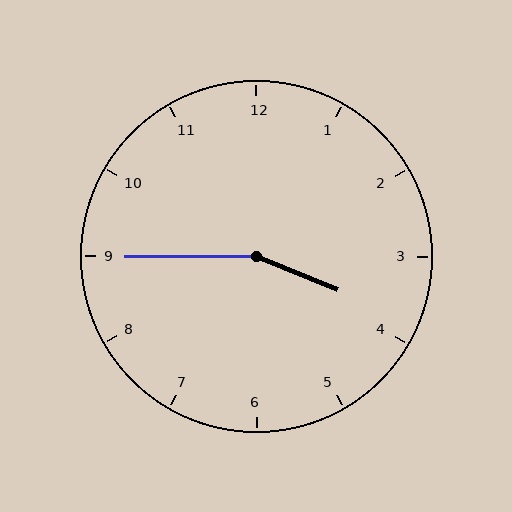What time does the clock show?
3:45.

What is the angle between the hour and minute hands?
Approximately 158 degrees.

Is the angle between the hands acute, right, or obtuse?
It is obtuse.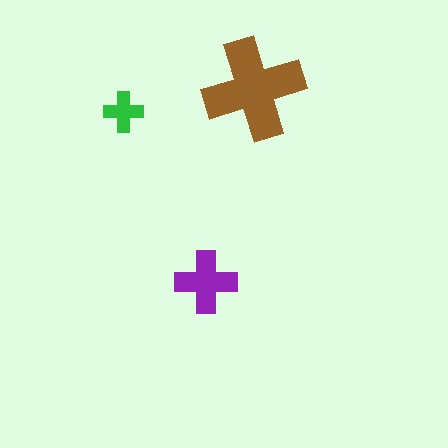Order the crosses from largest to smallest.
the brown one, the purple one, the green one.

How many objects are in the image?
There are 3 objects in the image.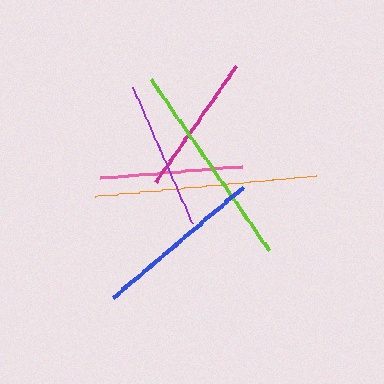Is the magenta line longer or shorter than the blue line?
The blue line is longer than the magenta line.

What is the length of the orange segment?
The orange segment is approximately 223 pixels long.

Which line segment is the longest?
The orange line is the longest at approximately 223 pixels.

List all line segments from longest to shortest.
From longest to shortest: orange, lime, blue, purple, pink, magenta.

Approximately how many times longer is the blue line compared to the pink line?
The blue line is approximately 1.2 times the length of the pink line.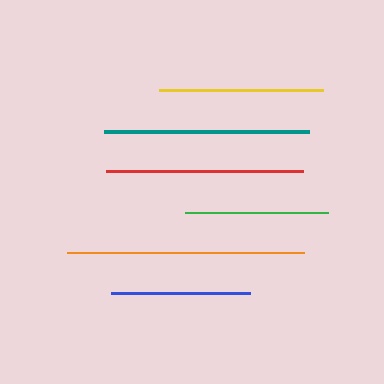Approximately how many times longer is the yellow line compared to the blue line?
The yellow line is approximately 1.2 times the length of the blue line.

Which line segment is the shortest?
The blue line is the shortest at approximately 139 pixels.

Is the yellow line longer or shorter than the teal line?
The teal line is longer than the yellow line.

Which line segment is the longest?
The orange line is the longest at approximately 238 pixels.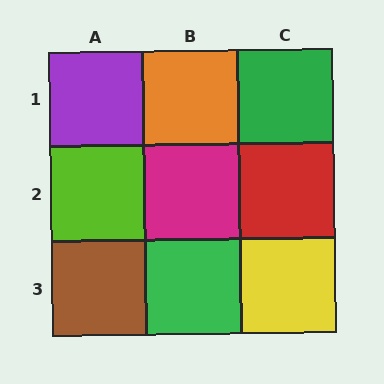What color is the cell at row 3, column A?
Brown.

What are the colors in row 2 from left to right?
Lime, magenta, red.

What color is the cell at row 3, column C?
Yellow.